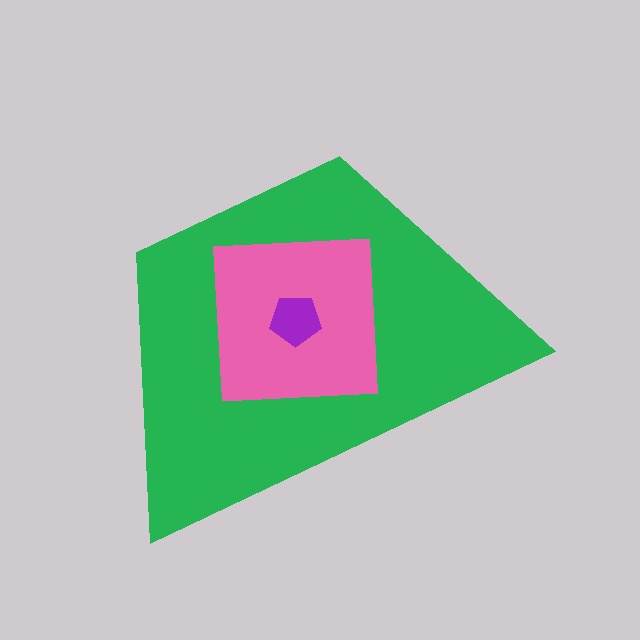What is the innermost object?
The purple pentagon.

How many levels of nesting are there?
3.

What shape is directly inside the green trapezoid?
The pink square.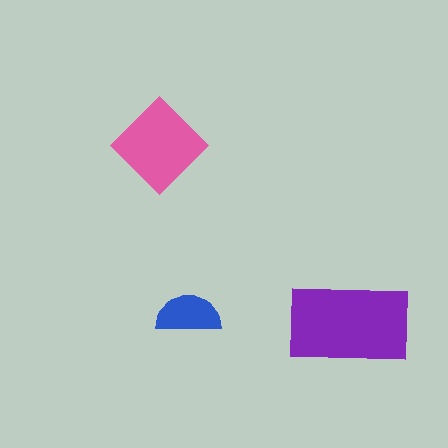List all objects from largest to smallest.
The purple rectangle, the pink diamond, the blue semicircle.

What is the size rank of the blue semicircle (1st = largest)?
3rd.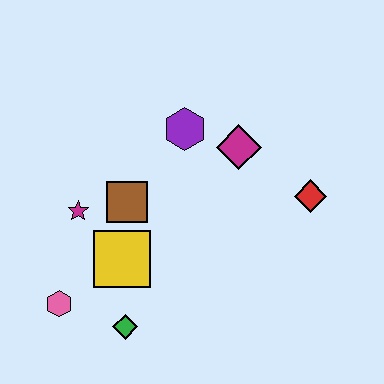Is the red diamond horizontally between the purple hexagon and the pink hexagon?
No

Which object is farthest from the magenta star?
The red diamond is farthest from the magenta star.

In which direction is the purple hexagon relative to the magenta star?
The purple hexagon is to the right of the magenta star.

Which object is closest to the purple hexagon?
The magenta diamond is closest to the purple hexagon.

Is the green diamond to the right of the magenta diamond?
No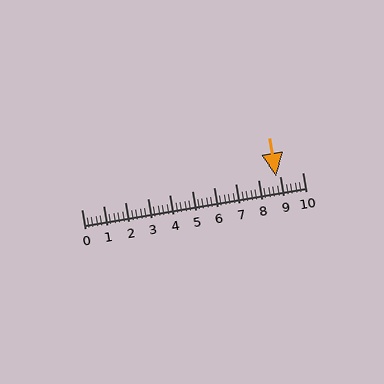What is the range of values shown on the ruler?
The ruler shows values from 0 to 10.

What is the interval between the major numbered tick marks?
The major tick marks are spaced 1 units apart.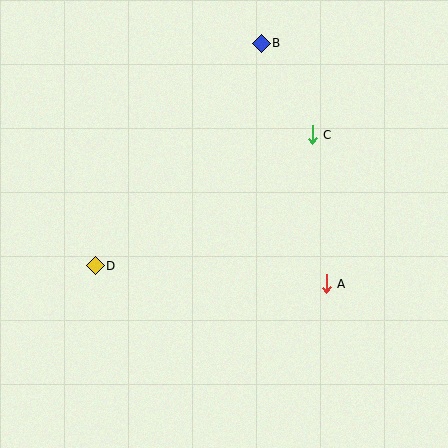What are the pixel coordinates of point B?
Point B is at (261, 43).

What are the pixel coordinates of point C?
Point C is at (312, 135).